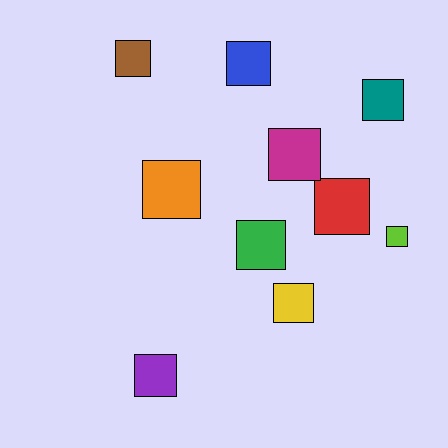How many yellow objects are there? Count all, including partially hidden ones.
There is 1 yellow object.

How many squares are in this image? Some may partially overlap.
There are 10 squares.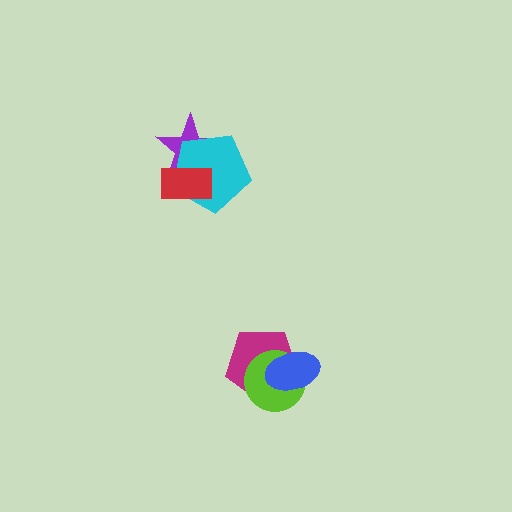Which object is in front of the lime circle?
The blue ellipse is in front of the lime circle.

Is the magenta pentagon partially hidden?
Yes, it is partially covered by another shape.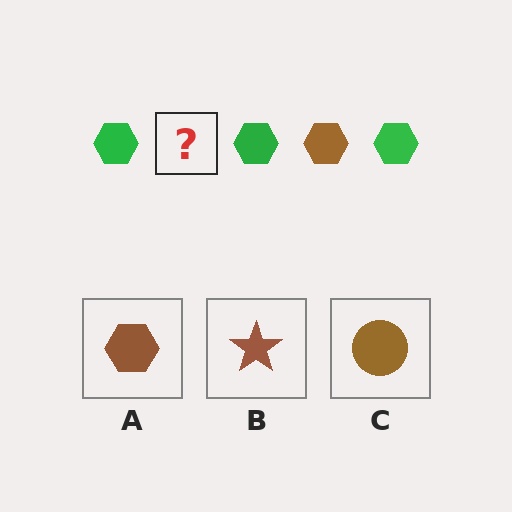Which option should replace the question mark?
Option A.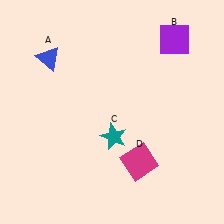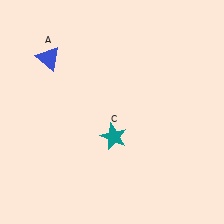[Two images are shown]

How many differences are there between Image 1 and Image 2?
There are 2 differences between the two images.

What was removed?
The magenta square (D), the purple square (B) were removed in Image 2.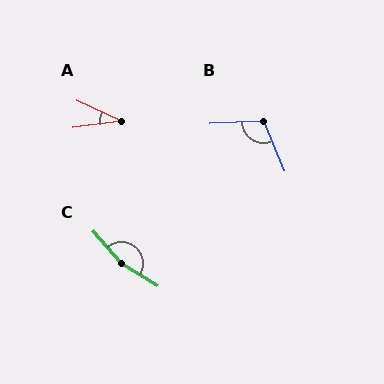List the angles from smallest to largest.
A (33°), B (110°), C (162°).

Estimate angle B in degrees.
Approximately 110 degrees.